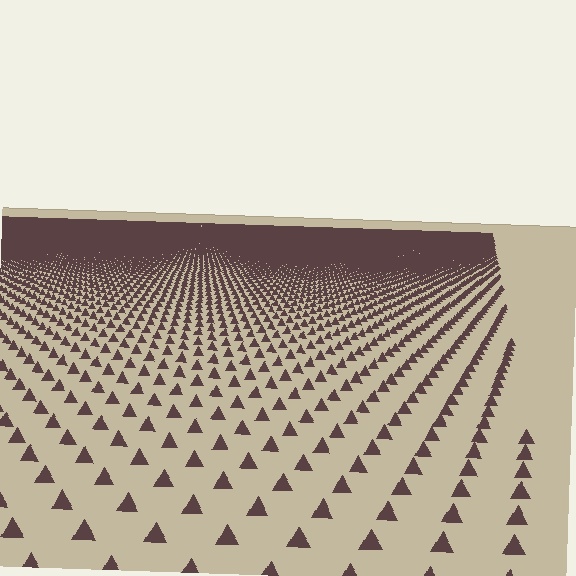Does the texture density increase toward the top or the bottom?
Density increases toward the top.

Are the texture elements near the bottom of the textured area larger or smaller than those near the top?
Larger. Near the bottom, elements are closer to the viewer and appear at a bigger on-screen size.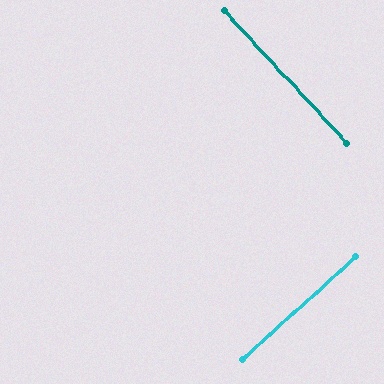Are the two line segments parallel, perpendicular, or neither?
Perpendicular — they meet at approximately 90°.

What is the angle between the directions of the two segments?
Approximately 90 degrees.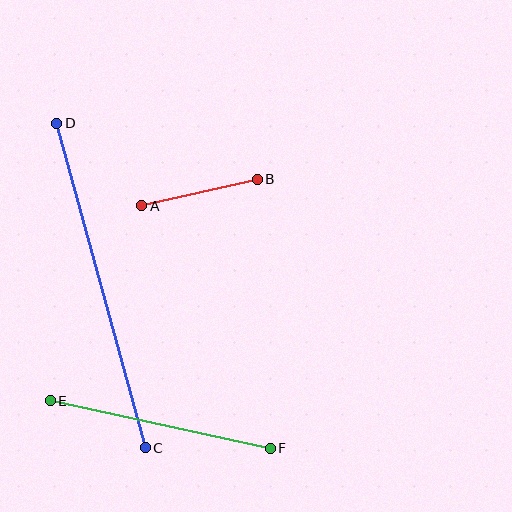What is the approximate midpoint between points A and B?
The midpoint is at approximately (200, 192) pixels.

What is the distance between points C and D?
The distance is approximately 336 pixels.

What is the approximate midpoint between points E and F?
The midpoint is at approximately (160, 425) pixels.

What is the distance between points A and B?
The distance is approximately 118 pixels.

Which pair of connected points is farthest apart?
Points C and D are farthest apart.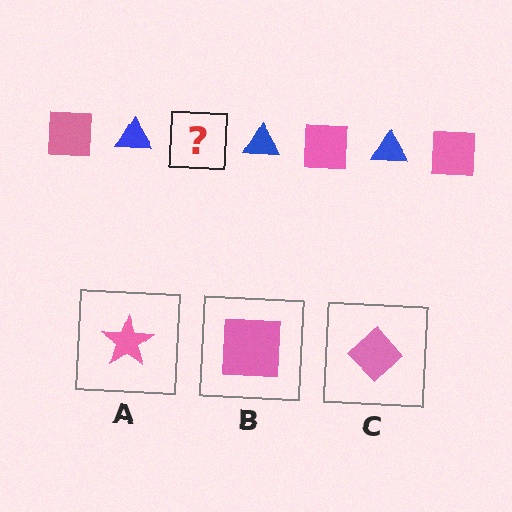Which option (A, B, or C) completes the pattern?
B.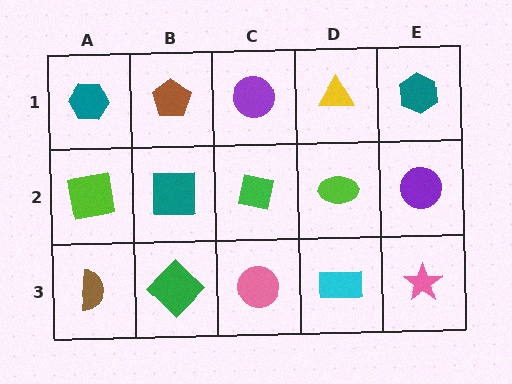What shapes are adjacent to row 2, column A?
A teal hexagon (row 1, column A), a brown semicircle (row 3, column A), a teal square (row 2, column B).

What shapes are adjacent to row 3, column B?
A teal square (row 2, column B), a brown semicircle (row 3, column A), a pink circle (row 3, column C).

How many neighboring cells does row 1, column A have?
2.